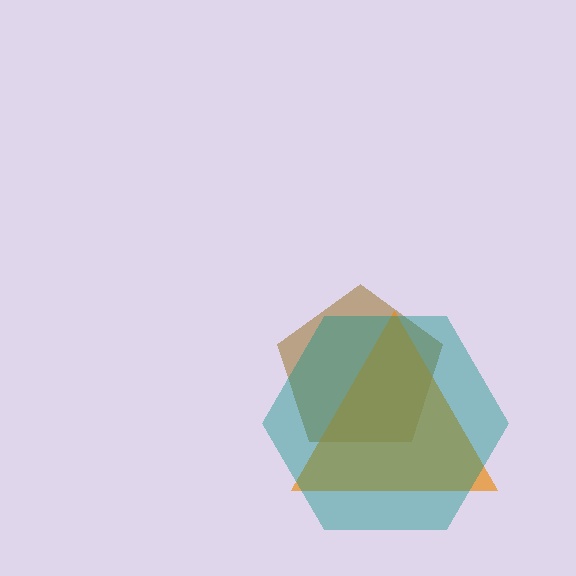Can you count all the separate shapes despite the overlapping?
Yes, there are 3 separate shapes.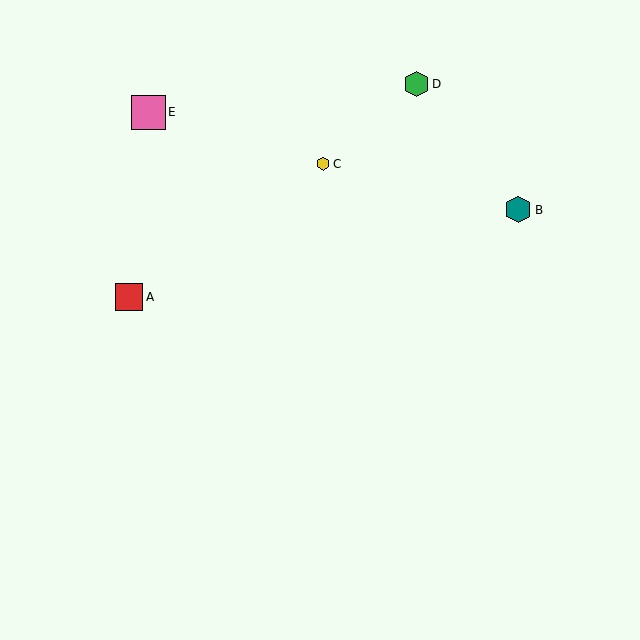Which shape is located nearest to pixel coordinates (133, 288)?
The red square (labeled A) at (129, 297) is nearest to that location.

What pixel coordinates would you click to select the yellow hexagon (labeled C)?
Click at (323, 164) to select the yellow hexagon C.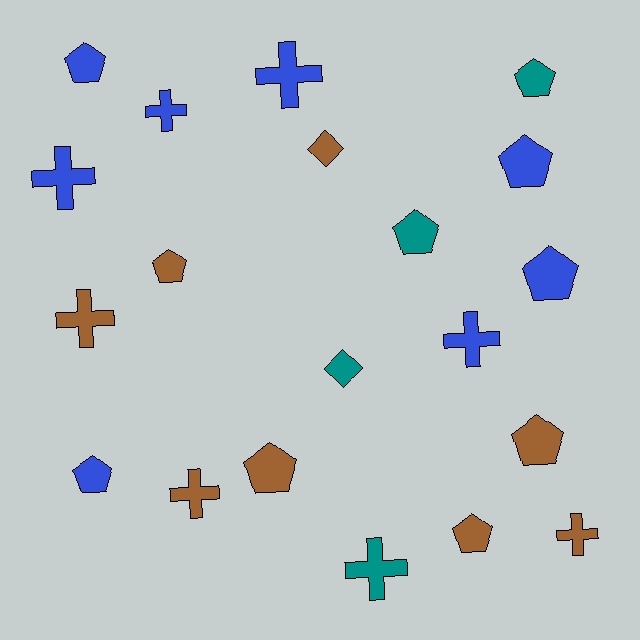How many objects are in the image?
There are 20 objects.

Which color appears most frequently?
Blue, with 8 objects.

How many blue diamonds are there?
There are no blue diamonds.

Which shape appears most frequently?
Pentagon, with 10 objects.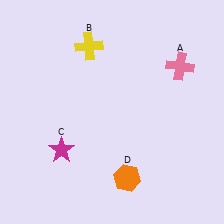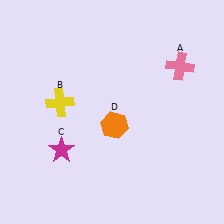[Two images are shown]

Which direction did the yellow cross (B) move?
The yellow cross (B) moved down.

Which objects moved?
The objects that moved are: the yellow cross (B), the orange hexagon (D).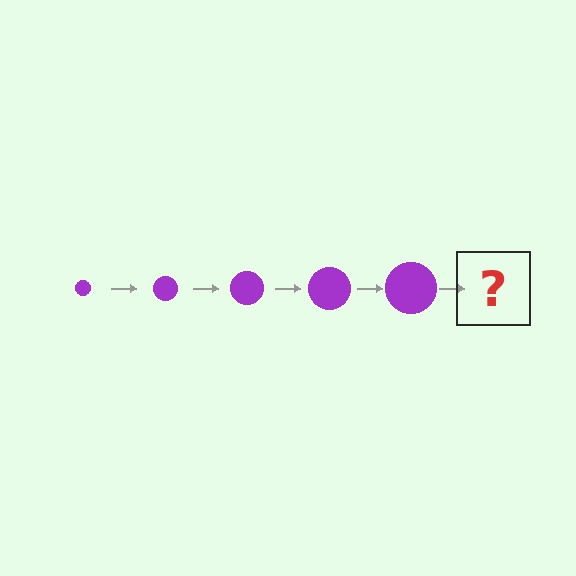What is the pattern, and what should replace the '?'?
The pattern is that the circle gets progressively larger each step. The '?' should be a purple circle, larger than the previous one.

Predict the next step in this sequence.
The next step is a purple circle, larger than the previous one.